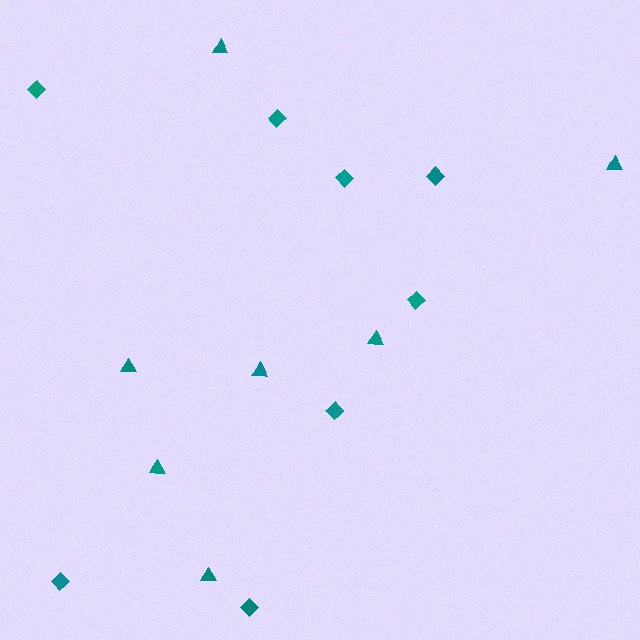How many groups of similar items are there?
There are 2 groups: one group of diamonds (8) and one group of triangles (7).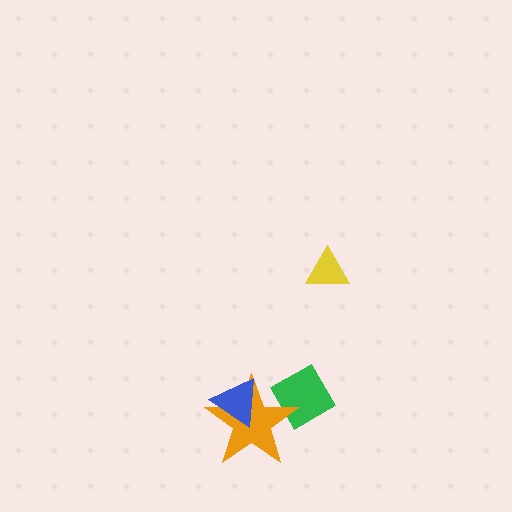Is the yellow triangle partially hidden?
No, no other shape covers it.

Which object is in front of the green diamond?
The orange star is in front of the green diamond.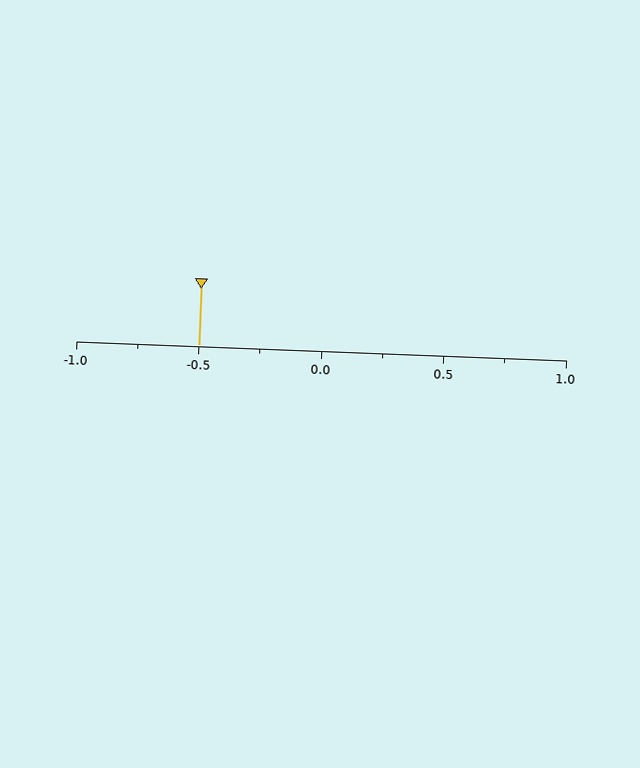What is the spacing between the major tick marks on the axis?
The major ticks are spaced 0.5 apart.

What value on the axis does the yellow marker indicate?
The marker indicates approximately -0.5.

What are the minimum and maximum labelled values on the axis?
The axis runs from -1.0 to 1.0.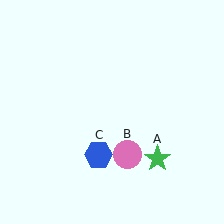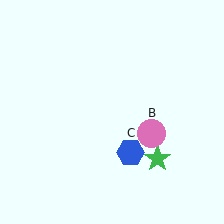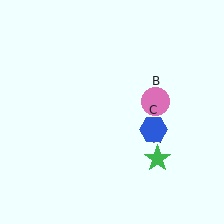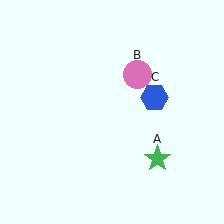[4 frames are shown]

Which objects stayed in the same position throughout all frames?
Green star (object A) remained stationary.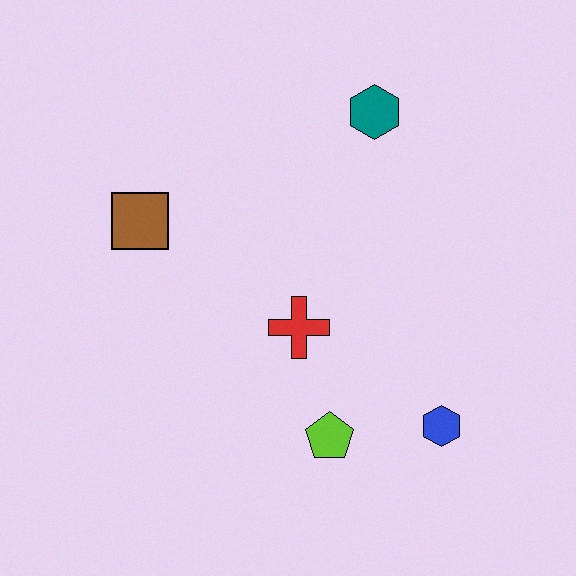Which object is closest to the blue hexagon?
The lime pentagon is closest to the blue hexagon.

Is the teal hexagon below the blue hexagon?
No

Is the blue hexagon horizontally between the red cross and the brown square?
No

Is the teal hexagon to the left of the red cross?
No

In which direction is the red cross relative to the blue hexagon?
The red cross is to the left of the blue hexagon.